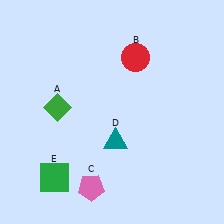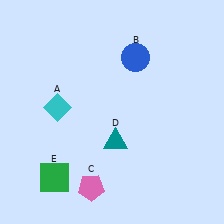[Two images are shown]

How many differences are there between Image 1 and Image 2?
There are 2 differences between the two images.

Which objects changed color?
A changed from green to cyan. B changed from red to blue.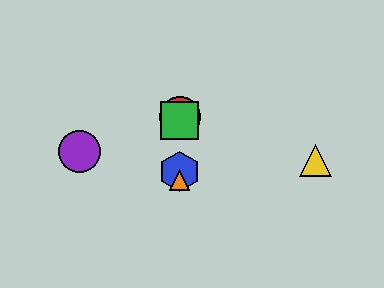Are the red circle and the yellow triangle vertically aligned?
No, the red circle is at x≈180 and the yellow triangle is at x≈316.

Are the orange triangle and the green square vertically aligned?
Yes, both are at x≈180.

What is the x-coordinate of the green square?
The green square is at x≈180.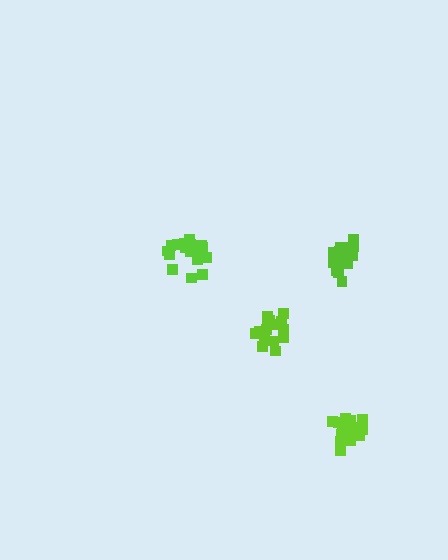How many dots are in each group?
Group 1: 16 dots, Group 2: 19 dots, Group 3: 16 dots, Group 4: 21 dots (72 total).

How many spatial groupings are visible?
There are 4 spatial groupings.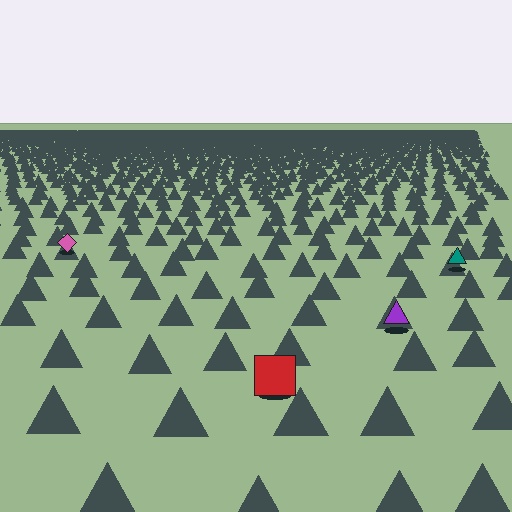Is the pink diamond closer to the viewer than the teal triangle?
No. The teal triangle is closer — you can tell from the texture gradient: the ground texture is coarser near it.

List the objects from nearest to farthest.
From nearest to farthest: the red square, the purple triangle, the teal triangle, the pink diamond.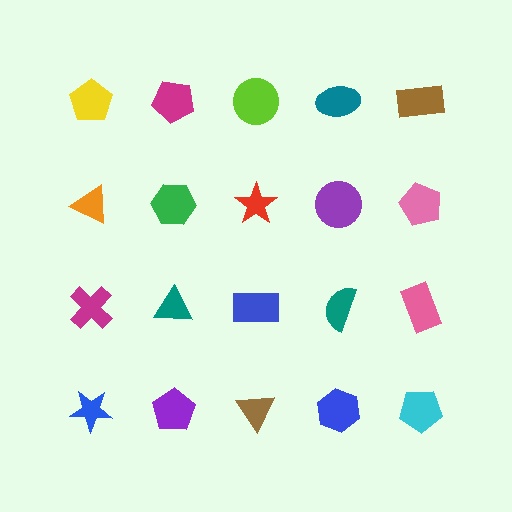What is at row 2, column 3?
A red star.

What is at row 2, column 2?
A green hexagon.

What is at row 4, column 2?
A purple pentagon.